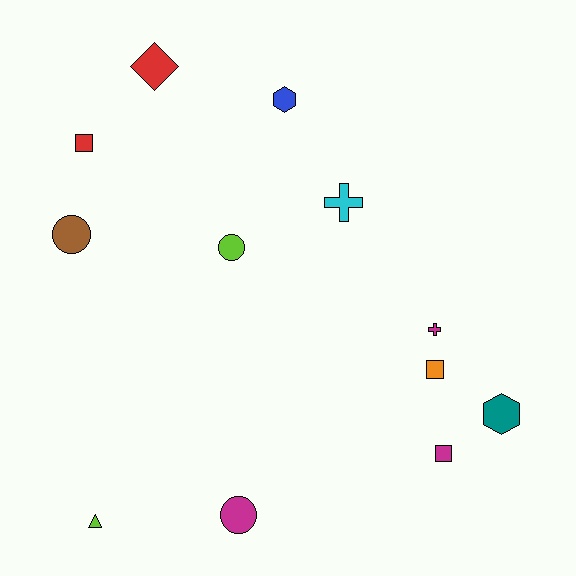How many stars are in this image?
There are no stars.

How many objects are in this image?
There are 12 objects.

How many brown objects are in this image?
There is 1 brown object.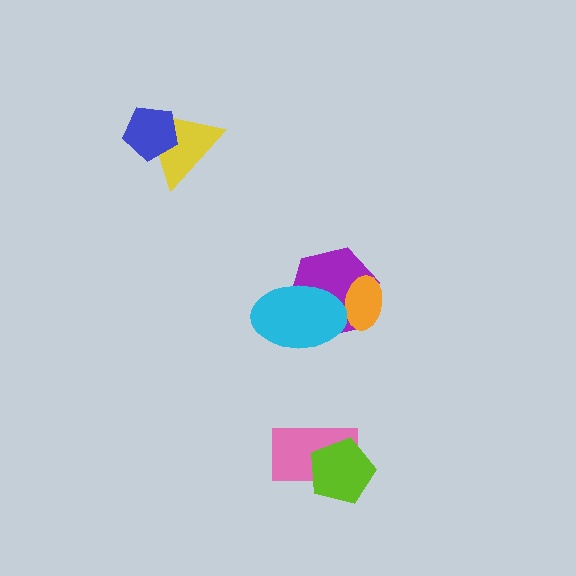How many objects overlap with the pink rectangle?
1 object overlaps with the pink rectangle.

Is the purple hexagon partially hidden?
Yes, it is partially covered by another shape.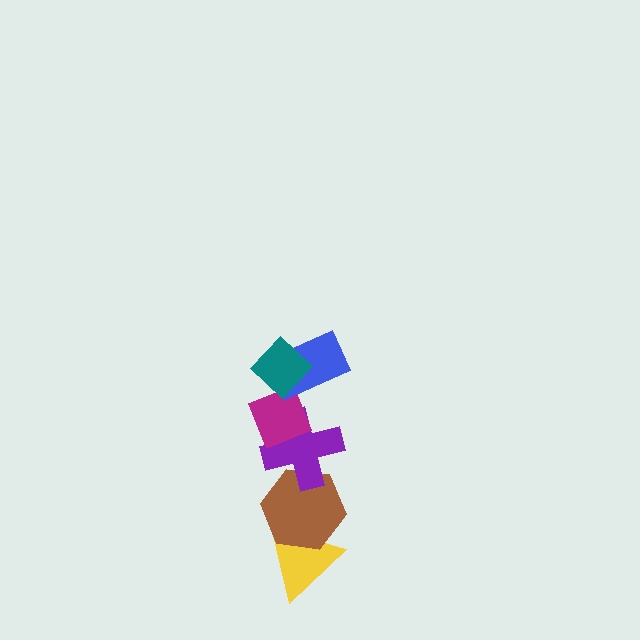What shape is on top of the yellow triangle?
The brown hexagon is on top of the yellow triangle.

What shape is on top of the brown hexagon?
The purple cross is on top of the brown hexagon.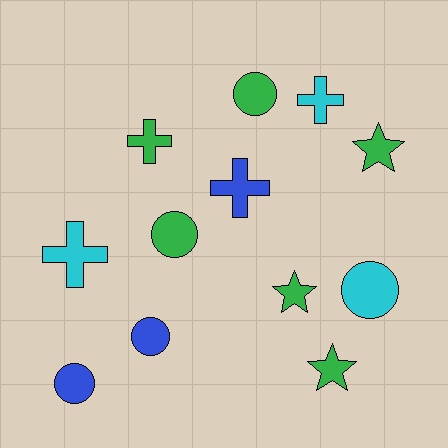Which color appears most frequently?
Green, with 6 objects.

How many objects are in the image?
There are 12 objects.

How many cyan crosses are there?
There are 2 cyan crosses.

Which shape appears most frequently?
Circle, with 5 objects.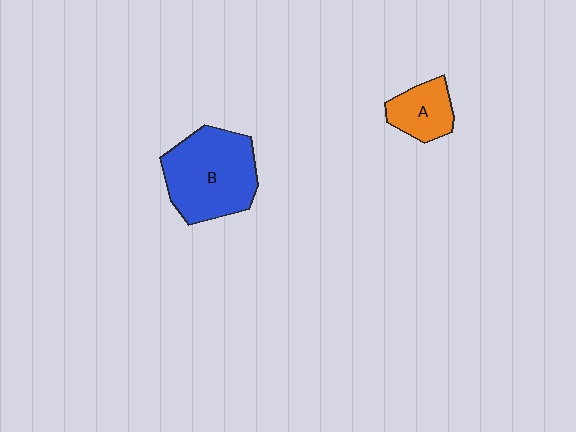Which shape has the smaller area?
Shape A (orange).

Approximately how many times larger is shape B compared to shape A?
Approximately 2.3 times.